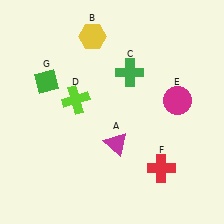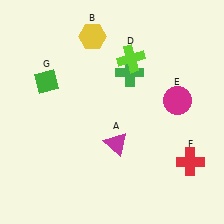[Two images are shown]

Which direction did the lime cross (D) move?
The lime cross (D) moved right.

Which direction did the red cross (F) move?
The red cross (F) moved right.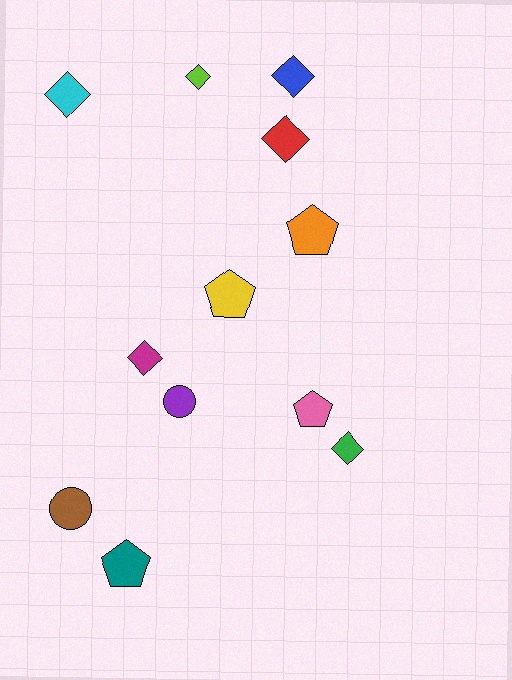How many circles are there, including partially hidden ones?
There are 2 circles.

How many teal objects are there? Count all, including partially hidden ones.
There is 1 teal object.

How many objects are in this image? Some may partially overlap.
There are 12 objects.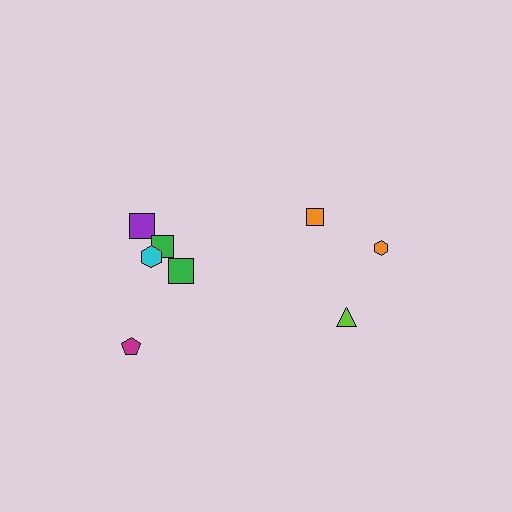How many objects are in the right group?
There are 3 objects.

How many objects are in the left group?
There are 5 objects.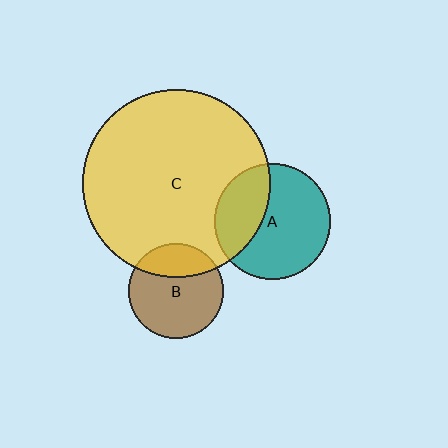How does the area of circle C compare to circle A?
Approximately 2.6 times.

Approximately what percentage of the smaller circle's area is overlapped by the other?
Approximately 30%.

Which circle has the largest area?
Circle C (yellow).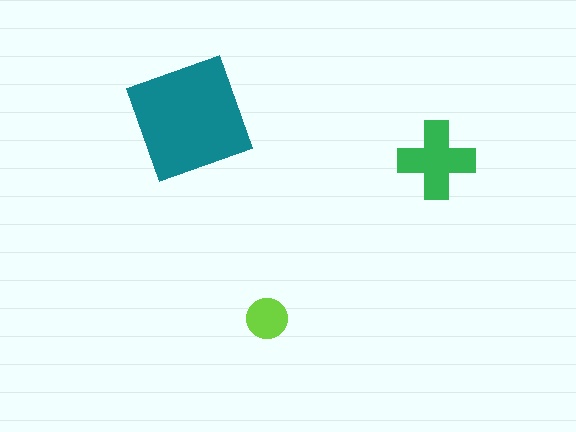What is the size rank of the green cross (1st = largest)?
2nd.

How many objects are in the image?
There are 3 objects in the image.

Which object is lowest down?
The lime circle is bottommost.